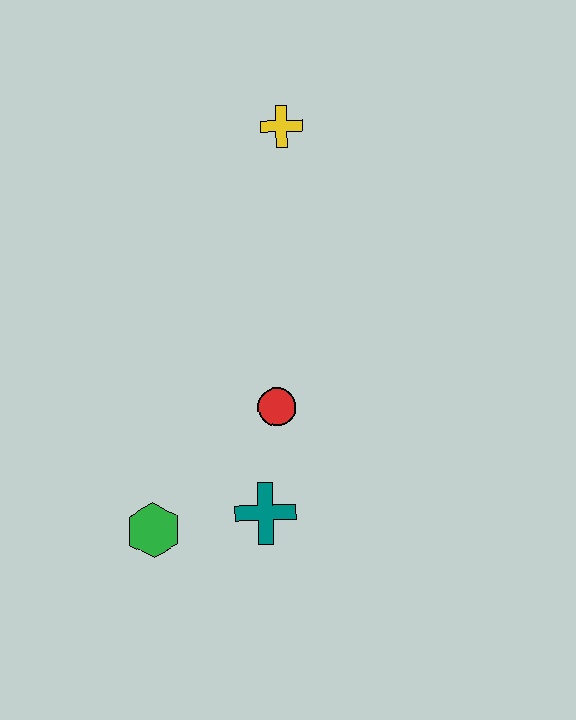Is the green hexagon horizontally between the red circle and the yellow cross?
No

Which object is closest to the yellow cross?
The red circle is closest to the yellow cross.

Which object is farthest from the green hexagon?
The yellow cross is farthest from the green hexagon.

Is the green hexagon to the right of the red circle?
No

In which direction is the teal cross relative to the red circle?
The teal cross is below the red circle.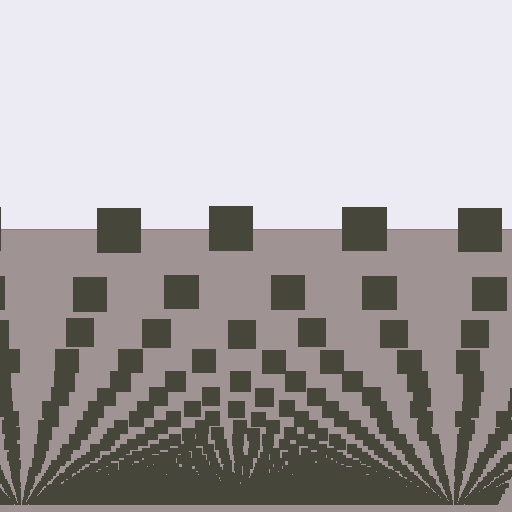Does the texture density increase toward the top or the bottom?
Density increases toward the bottom.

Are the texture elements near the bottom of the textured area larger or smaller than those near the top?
Smaller. The gradient is inverted — elements near the bottom are smaller and denser.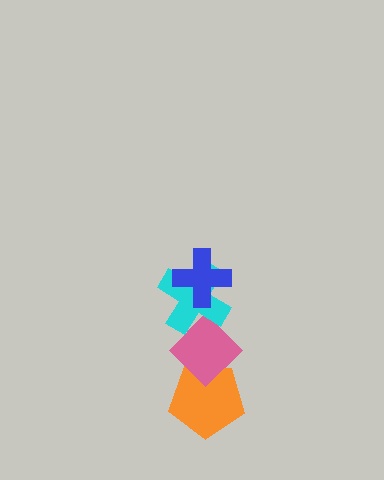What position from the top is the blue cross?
The blue cross is 1st from the top.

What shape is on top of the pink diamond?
The cyan cross is on top of the pink diamond.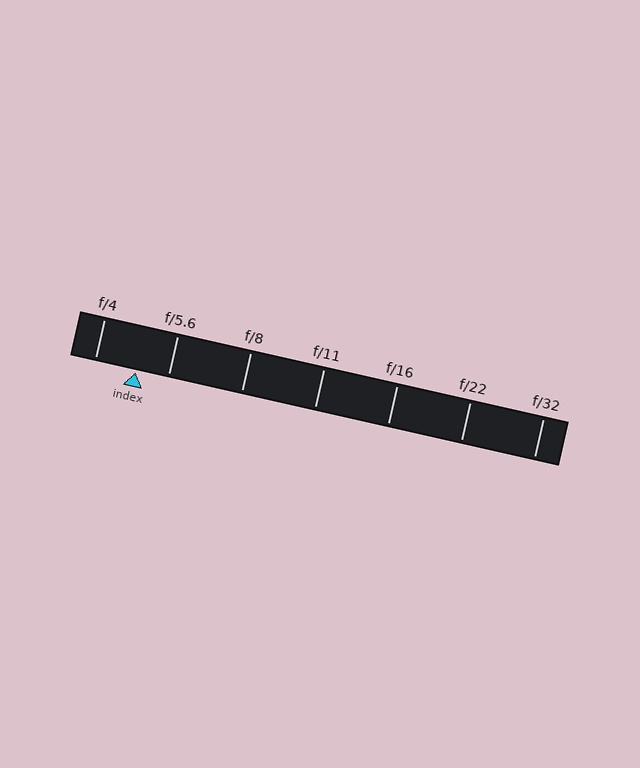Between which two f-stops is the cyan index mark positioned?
The index mark is between f/4 and f/5.6.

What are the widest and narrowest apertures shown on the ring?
The widest aperture shown is f/4 and the narrowest is f/32.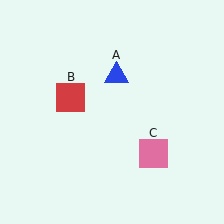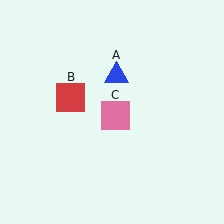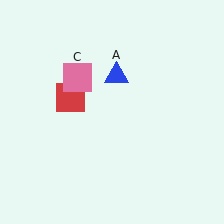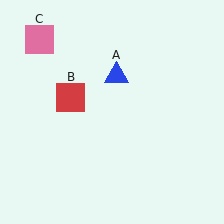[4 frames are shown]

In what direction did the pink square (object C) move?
The pink square (object C) moved up and to the left.